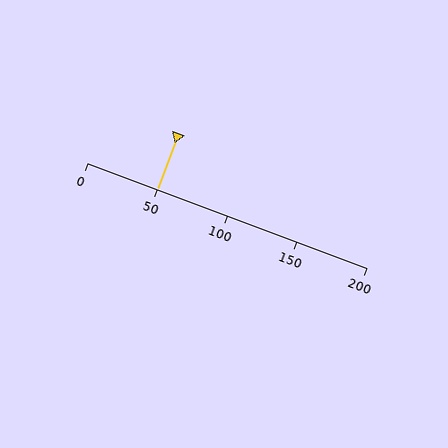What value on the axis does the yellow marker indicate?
The marker indicates approximately 50.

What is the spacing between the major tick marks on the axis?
The major ticks are spaced 50 apart.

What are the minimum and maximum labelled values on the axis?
The axis runs from 0 to 200.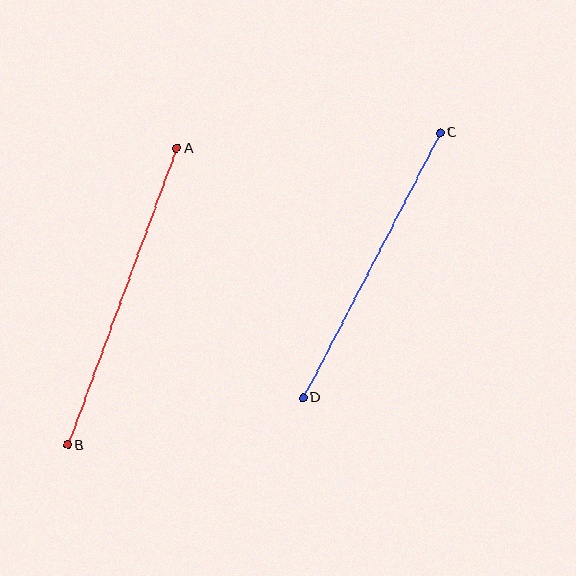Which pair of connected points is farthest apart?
Points A and B are farthest apart.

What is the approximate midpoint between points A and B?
The midpoint is at approximately (122, 297) pixels.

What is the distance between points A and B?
The distance is approximately 316 pixels.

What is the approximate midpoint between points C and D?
The midpoint is at approximately (371, 265) pixels.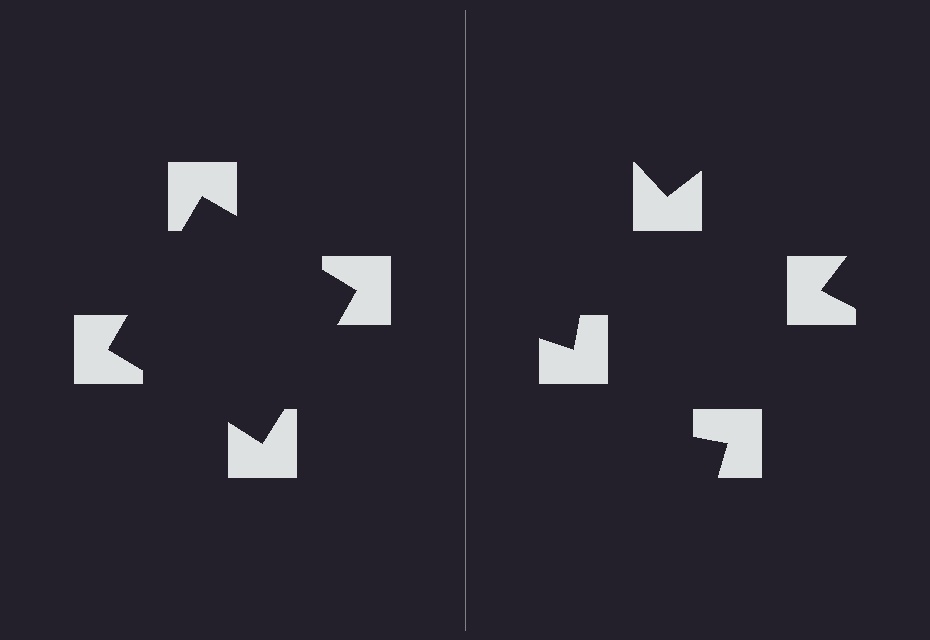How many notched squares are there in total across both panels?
8 — 4 on each side.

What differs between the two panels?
The notched squares are positioned identically on both sides; only the wedge orientations differ. On the left they align to a square; on the right they are misaligned.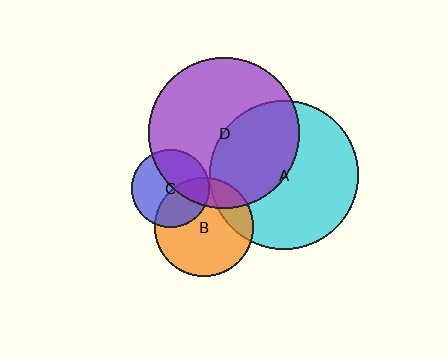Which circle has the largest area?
Circle D (purple).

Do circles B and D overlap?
Yes.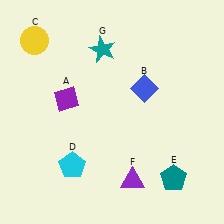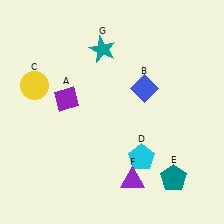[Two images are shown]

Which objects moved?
The objects that moved are: the yellow circle (C), the cyan pentagon (D).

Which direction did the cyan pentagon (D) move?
The cyan pentagon (D) moved right.